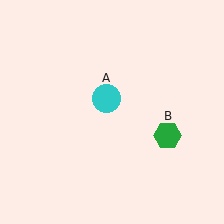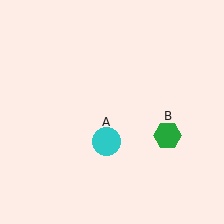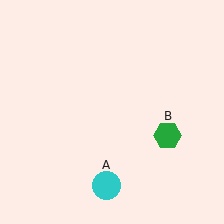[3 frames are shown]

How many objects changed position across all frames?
1 object changed position: cyan circle (object A).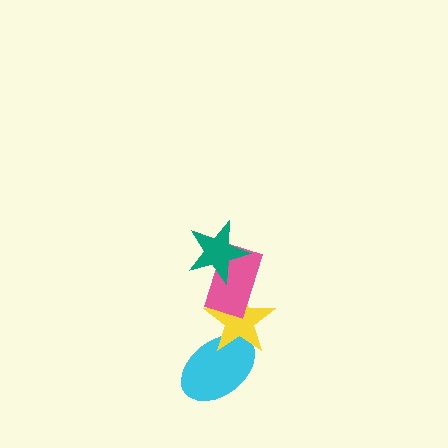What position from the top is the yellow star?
The yellow star is 3rd from the top.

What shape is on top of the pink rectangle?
The teal star is on top of the pink rectangle.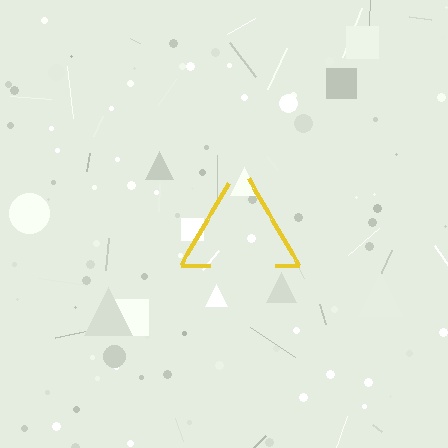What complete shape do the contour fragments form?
The contour fragments form a triangle.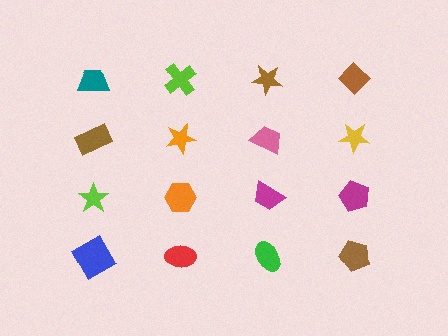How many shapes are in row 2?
4 shapes.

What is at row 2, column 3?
A pink trapezoid.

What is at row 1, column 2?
A lime cross.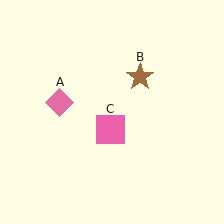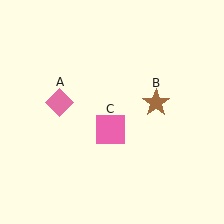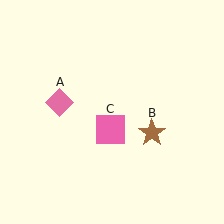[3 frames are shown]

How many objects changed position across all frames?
1 object changed position: brown star (object B).